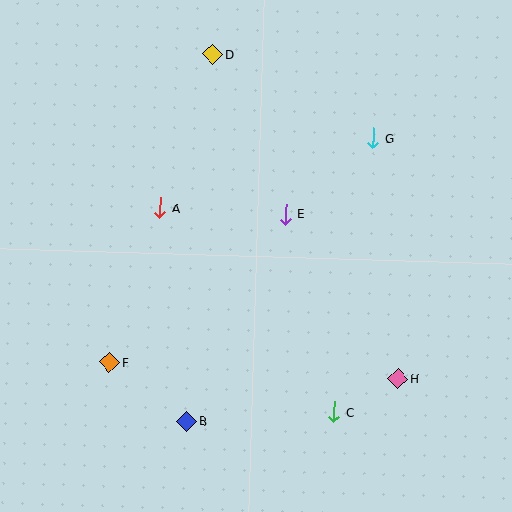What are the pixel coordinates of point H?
Point H is at (398, 378).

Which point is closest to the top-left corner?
Point D is closest to the top-left corner.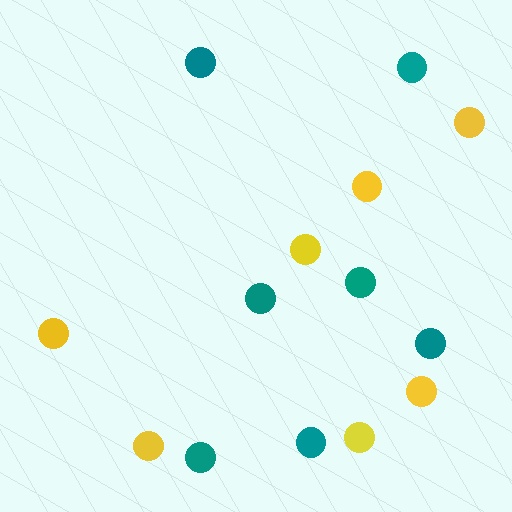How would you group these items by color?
There are 2 groups: one group of yellow circles (7) and one group of teal circles (7).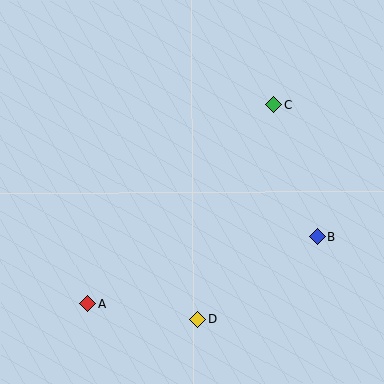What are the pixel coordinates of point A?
Point A is at (88, 303).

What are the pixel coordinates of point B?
Point B is at (318, 237).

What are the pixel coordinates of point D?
Point D is at (198, 319).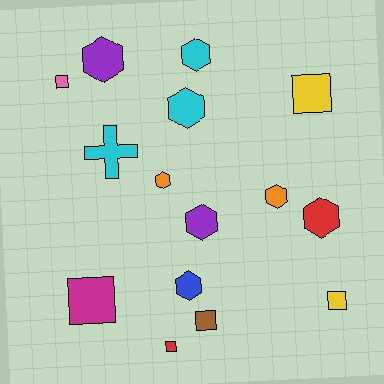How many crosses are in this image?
There is 1 cross.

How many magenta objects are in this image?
There is 1 magenta object.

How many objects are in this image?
There are 15 objects.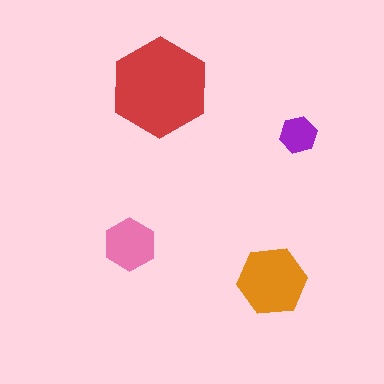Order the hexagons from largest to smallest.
the red one, the orange one, the pink one, the purple one.